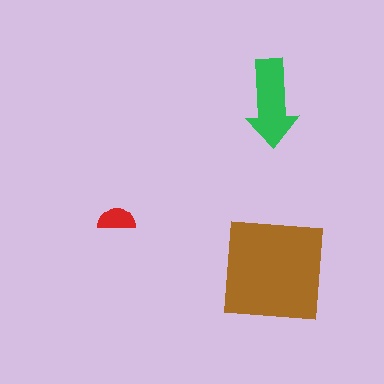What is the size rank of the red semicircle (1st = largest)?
3rd.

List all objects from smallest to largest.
The red semicircle, the green arrow, the brown square.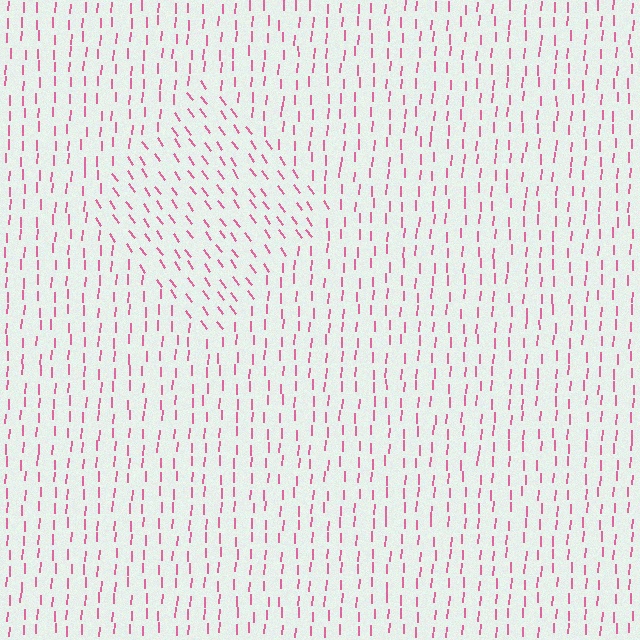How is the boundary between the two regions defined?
The boundary is defined purely by a change in line orientation (approximately 37 degrees difference). All lines are the same color and thickness.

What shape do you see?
I see a diamond.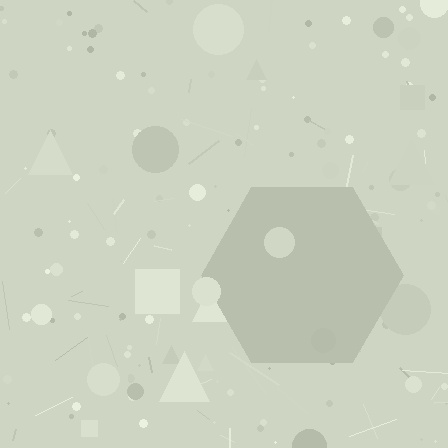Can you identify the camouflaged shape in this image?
The camouflaged shape is a hexagon.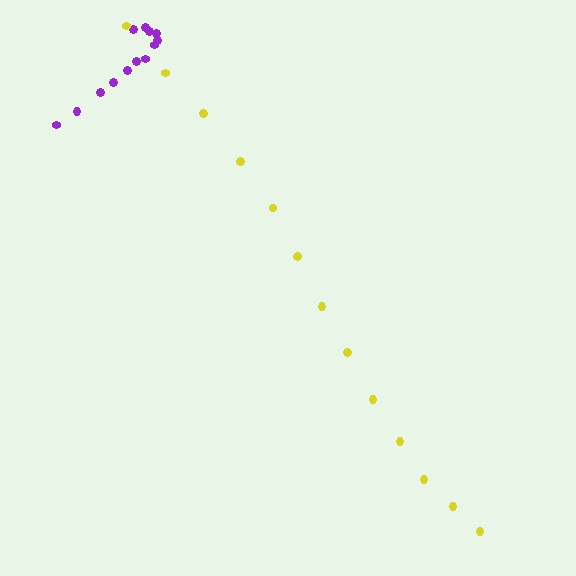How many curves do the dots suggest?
There are 2 distinct paths.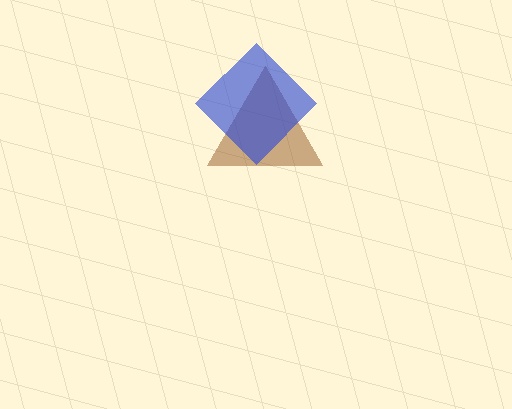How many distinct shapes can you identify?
There are 2 distinct shapes: a brown triangle, a blue diamond.